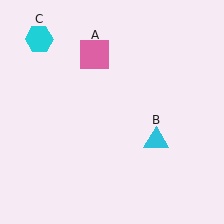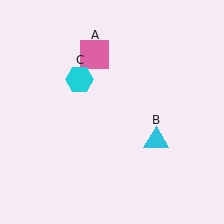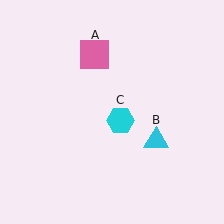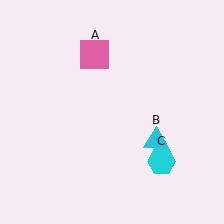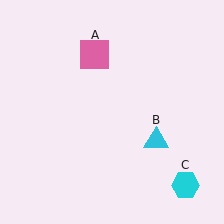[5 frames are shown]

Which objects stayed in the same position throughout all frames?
Pink square (object A) and cyan triangle (object B) remained stationary.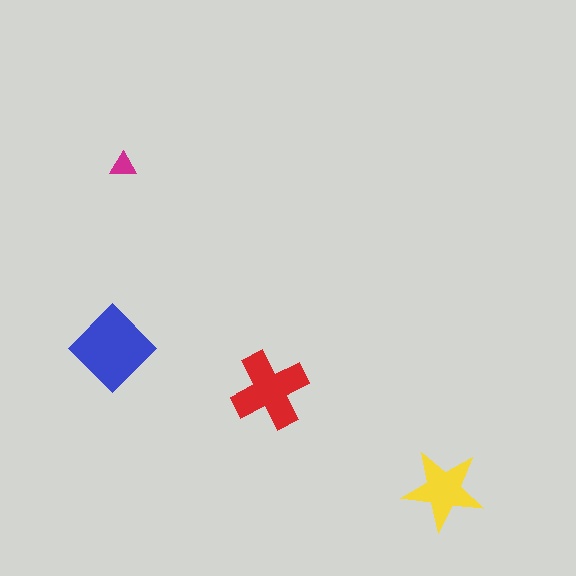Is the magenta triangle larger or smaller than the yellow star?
Smaller.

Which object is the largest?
The blue diamond.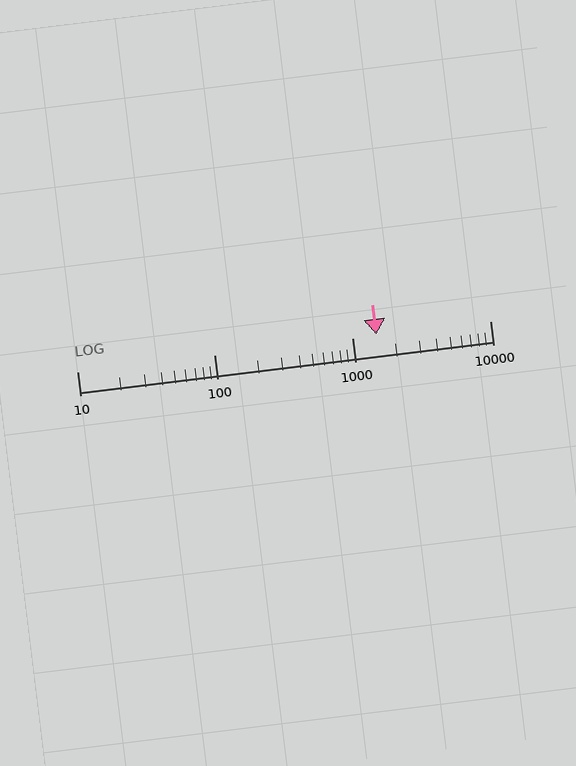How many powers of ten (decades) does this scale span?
The scale spans 3 decades, from 10 to 10000.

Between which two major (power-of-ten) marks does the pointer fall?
The pointer is between 1000 and 10000.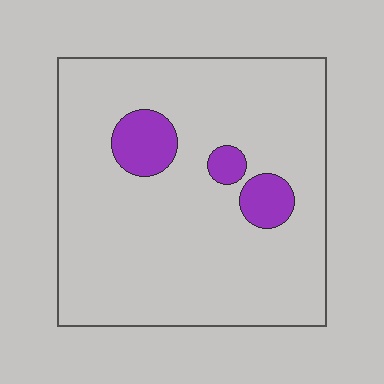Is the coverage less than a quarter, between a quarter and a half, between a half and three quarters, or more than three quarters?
Less than a quarter.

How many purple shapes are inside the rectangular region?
3.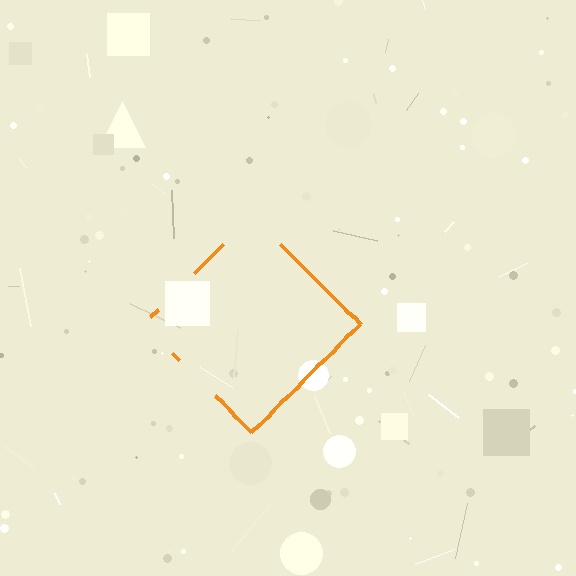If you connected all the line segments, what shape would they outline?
They would outline a diamond.